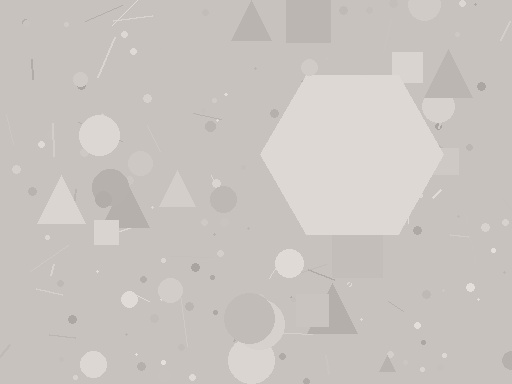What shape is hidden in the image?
A hexagon is hidden in the image.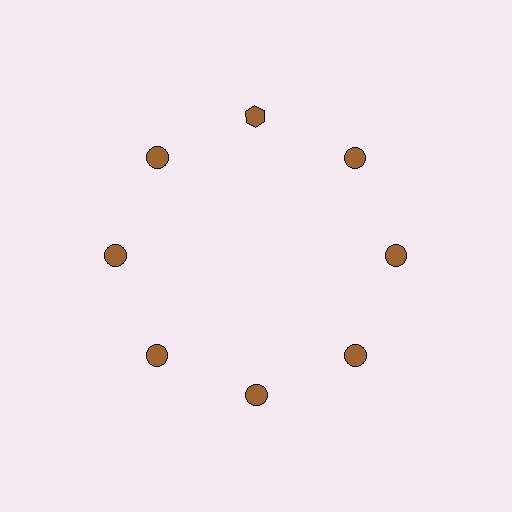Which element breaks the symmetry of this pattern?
The brown hexagon at roughly the 12 o'clock position breaks the symmetry. All other shapes are brown circles.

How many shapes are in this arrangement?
There are 8 shapes arranged in a ring pattern.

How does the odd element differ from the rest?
It has a different shape: hexagon instead of circle.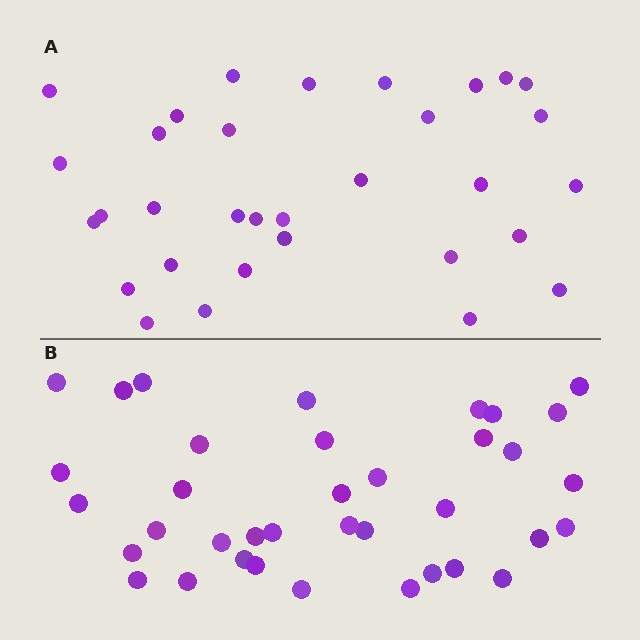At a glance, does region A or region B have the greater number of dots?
Region B (the bottom region) has more dots.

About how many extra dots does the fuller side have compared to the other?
Region B has about 5 more dots than region A.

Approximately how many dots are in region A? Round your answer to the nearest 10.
About 30 dots. (The exact count is 32, which rounds to 30.)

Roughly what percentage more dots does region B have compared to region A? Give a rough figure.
About 15% more.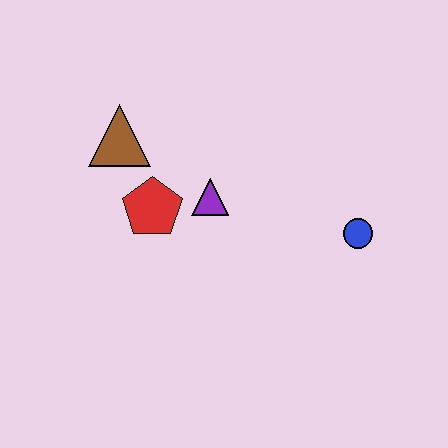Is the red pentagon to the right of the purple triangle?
No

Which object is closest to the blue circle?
The purple triangle is closest to the blue circle.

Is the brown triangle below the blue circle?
No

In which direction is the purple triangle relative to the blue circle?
The purple triangle is to the left of the blue circle.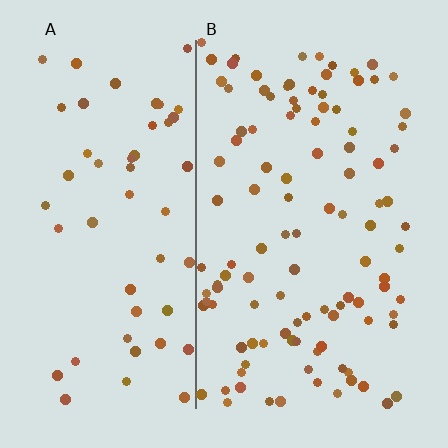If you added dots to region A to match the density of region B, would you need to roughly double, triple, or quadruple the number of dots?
Approximately double.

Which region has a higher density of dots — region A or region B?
B (the right).